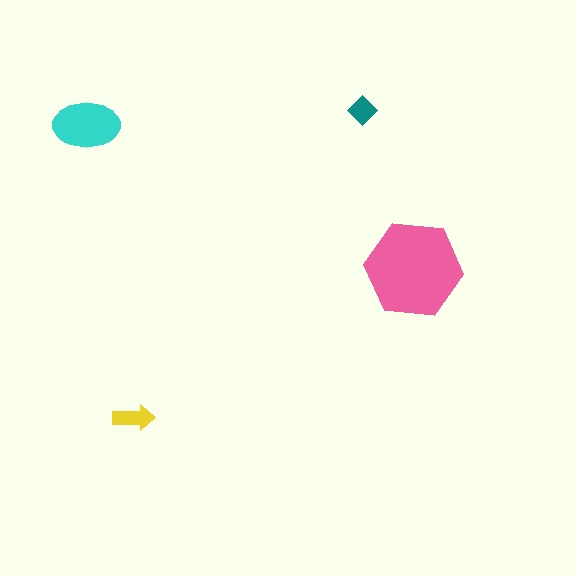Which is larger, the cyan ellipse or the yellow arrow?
The cyan ellipse.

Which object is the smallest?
The teal diamond.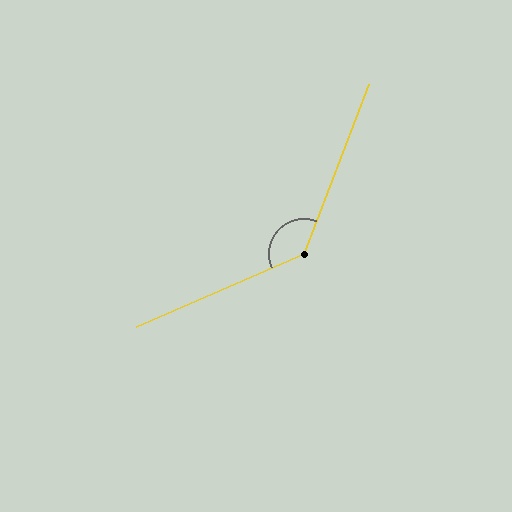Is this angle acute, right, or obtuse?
It is obtuse.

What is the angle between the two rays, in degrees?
Approximately 135 degrees.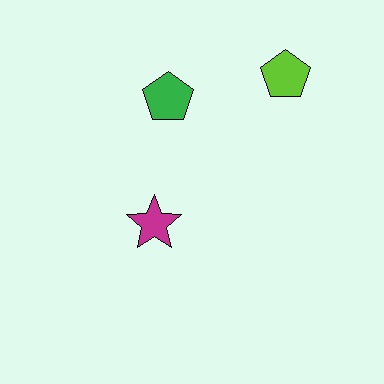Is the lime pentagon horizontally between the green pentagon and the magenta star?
No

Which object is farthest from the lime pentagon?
The magenta star is farthest from the lime pentagon.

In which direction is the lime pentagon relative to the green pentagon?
The lime pentagon is to the right of the green pentagon.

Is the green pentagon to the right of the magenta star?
Yes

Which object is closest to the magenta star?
The green pentagon is closest to the magenta star.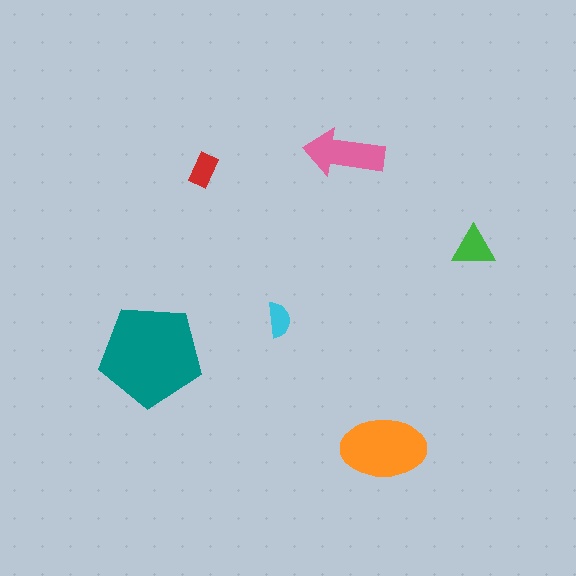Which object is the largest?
The teal pentagon.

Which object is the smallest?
The cyan semicircle.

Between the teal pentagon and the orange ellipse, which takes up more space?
The teal pentagon.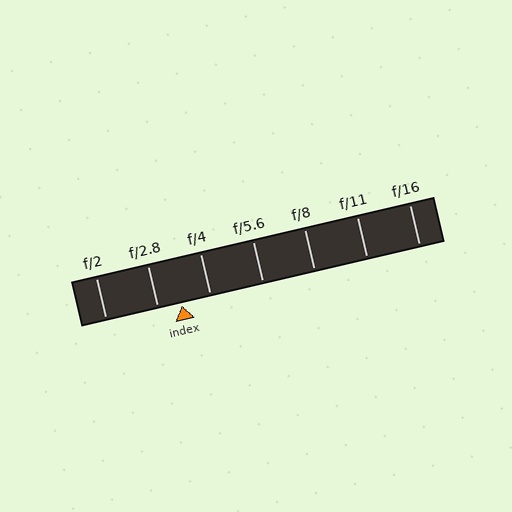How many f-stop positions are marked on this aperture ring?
There are 7 f-stop positions marked.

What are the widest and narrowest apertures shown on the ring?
The widest aperture shown is f/2 and the narrowest is f/16.